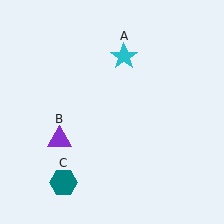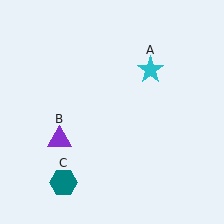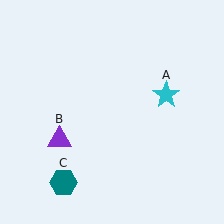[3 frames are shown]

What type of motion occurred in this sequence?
The cyan star (object A) rotated clockwise around the center of the scene.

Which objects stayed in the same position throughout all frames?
Purple triangle (object B) and teal hexagon (object C) remained stationary.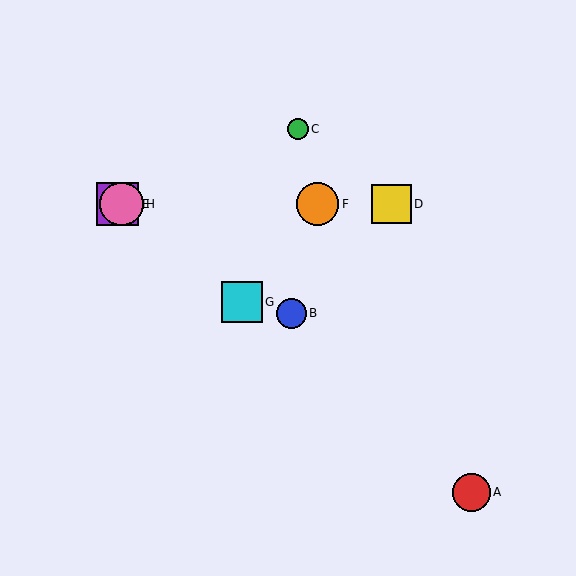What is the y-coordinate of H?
Object H is at y≈204.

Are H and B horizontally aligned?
No, H is at y≈204 and B is at y≈313.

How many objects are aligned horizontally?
4 objects (D, E, F, H) are aligned horizontally.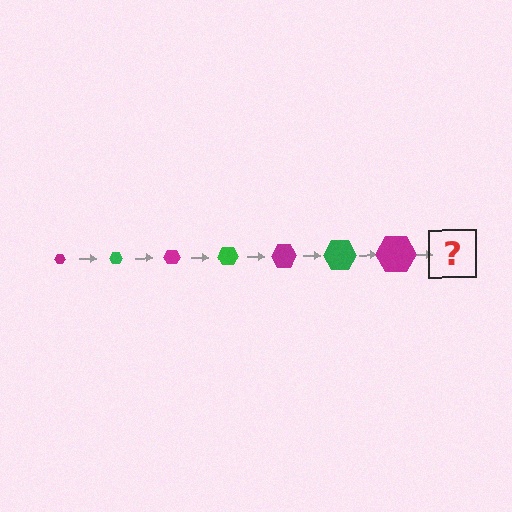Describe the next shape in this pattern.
It should be a green hexagon, larger than the previous one.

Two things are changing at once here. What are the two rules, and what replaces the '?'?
The two rules are that the hexagon grows larger each step and the color cycles through magenta and green. The '?' should be a green hexagon, larger than the previous one.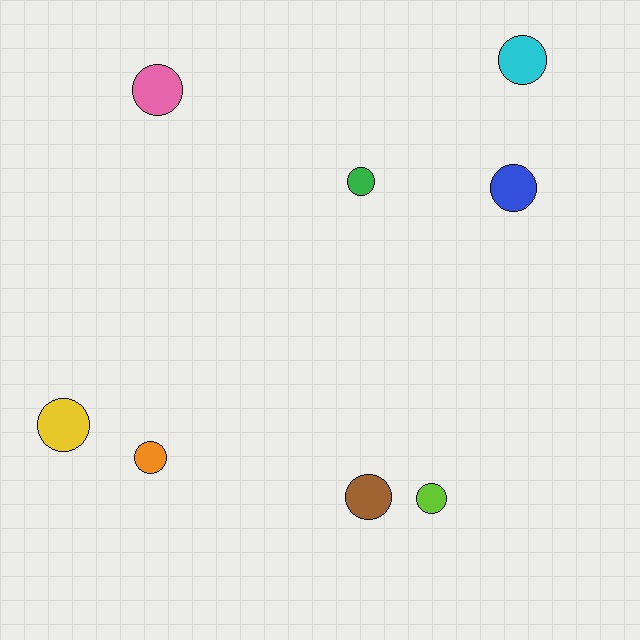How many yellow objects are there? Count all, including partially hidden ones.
There is 1 yellow object.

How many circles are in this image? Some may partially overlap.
There are 8 circles.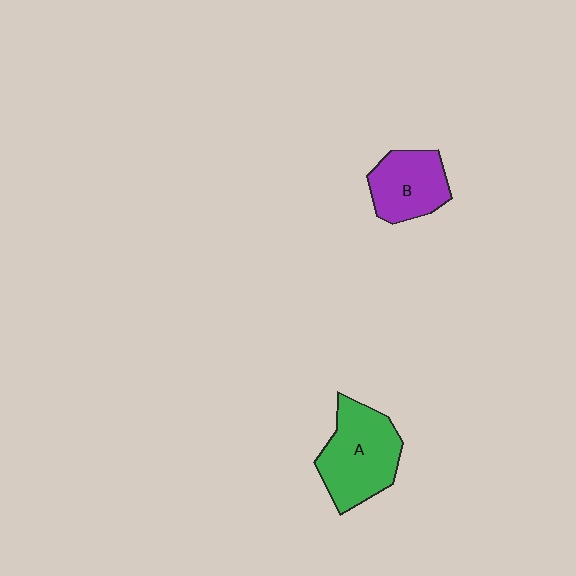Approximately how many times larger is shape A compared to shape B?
Approximately 1.4 times.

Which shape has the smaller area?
Shape B (purple).